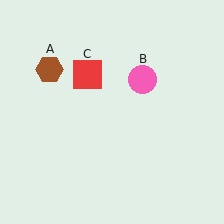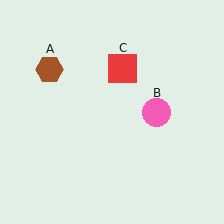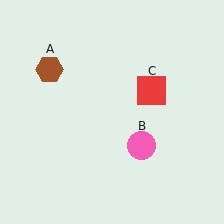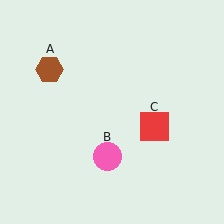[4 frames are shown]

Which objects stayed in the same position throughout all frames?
Brown hexagon (object A) remained stationary.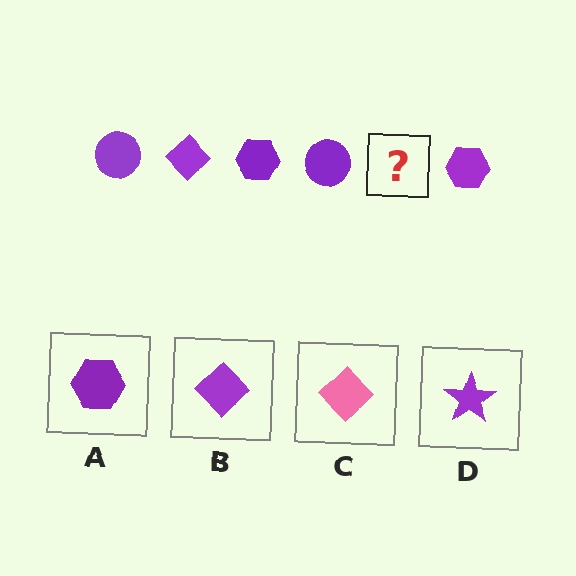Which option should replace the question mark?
Option B.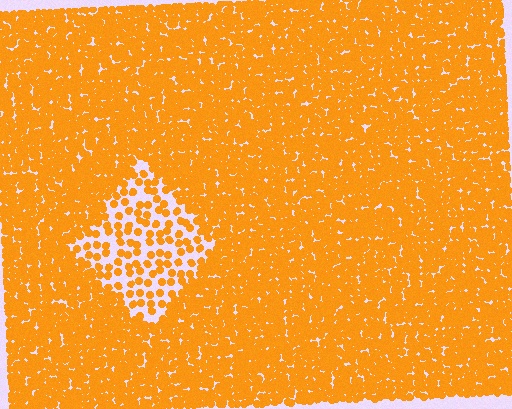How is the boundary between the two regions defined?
The boundary is defined by a change in element density (approximately 2.6x ratio). All elements are the same color, size, and shape.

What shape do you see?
I see a diamond.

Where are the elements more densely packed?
The elements are more densely packed outside the diamond boundary.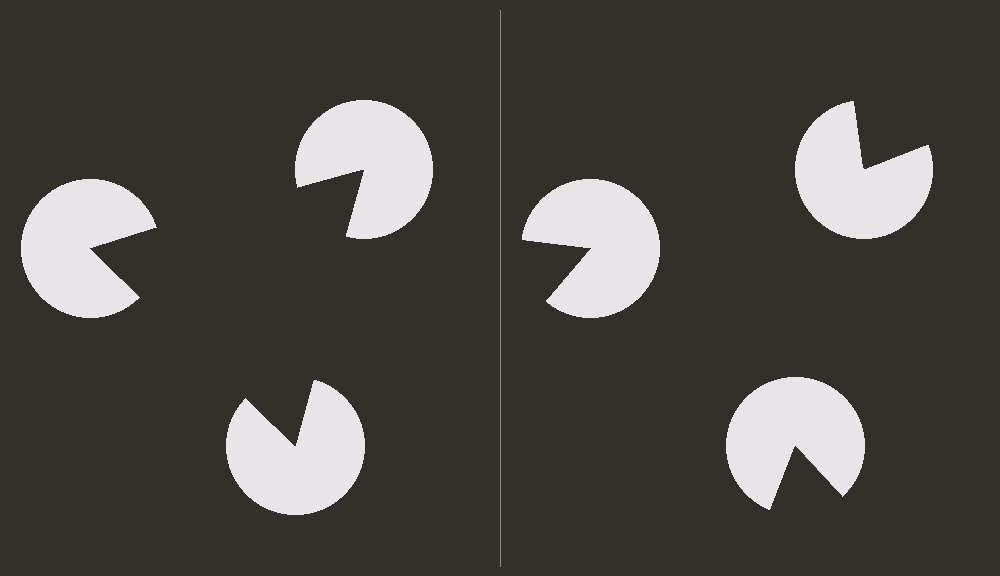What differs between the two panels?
The pac-man discs are positioned identically on both sides; only the wedge orientations differ. On the left they align to a triangle; on the right they are misaligned.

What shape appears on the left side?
An illusory triangle.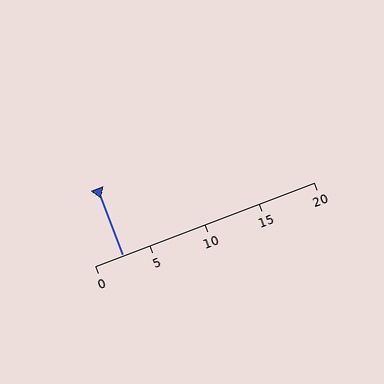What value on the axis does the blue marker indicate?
The marker indicates approximately 2.5.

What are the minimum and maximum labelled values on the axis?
The axis runs from 0 to 20.